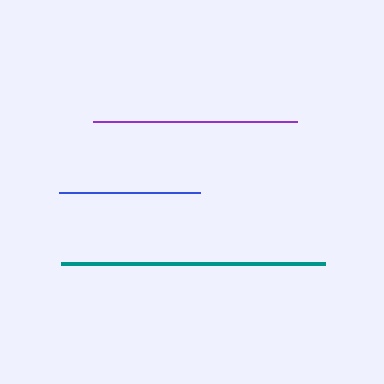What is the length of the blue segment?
The blue segment is approximately 141 pixels long.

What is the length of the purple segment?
The purple segment is approximately 204 pixels long.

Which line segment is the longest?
The teal line is the longest at approximately 263 pixels.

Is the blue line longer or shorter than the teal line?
The teal line is longer than the blue line.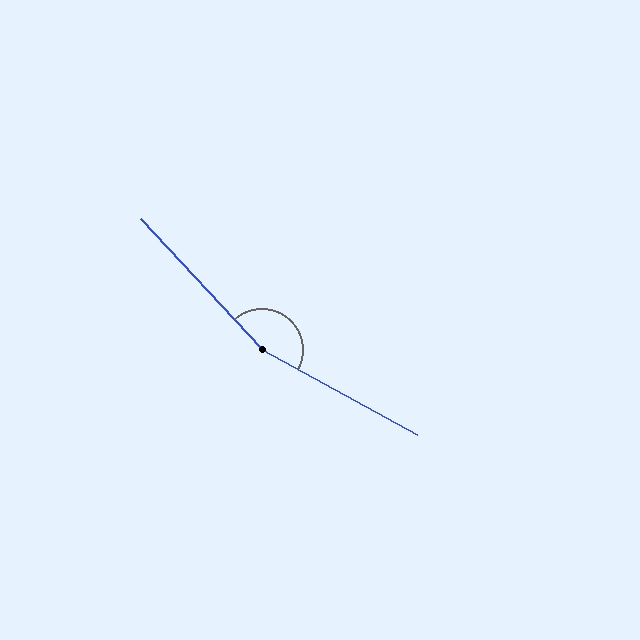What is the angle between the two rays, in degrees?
Approximately 161 degrees.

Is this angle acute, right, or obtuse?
It is obtuse.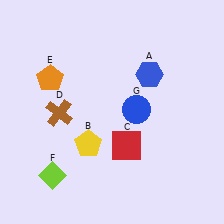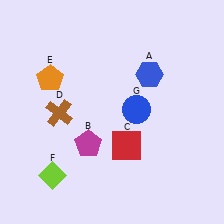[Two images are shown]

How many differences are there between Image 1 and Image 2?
There is 1 difference between the two images.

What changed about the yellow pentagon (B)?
In Image 1, B is yellow. In Image 2, it changed to magenta.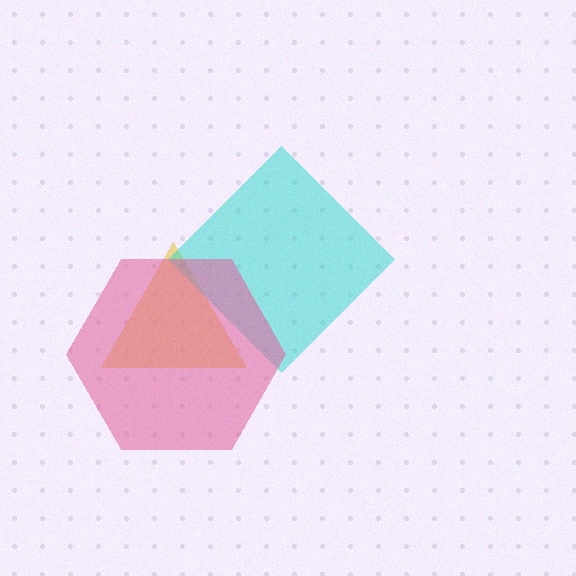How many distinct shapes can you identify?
There are 3 distinct shapes: a yellow triangle, a cyan diamond, a pink hexagon.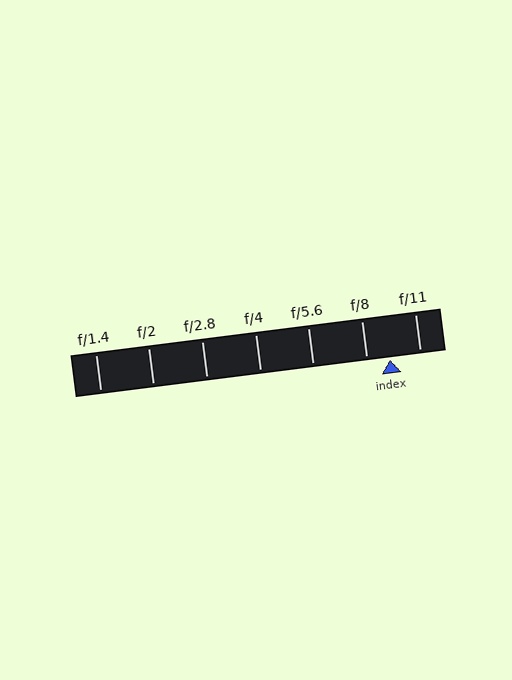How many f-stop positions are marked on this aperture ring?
There are 7 f-stop positions marked.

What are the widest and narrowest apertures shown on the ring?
The widest aperture shown is f/1.4 and the narrowest is f/11.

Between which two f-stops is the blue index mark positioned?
The index mark is between f/8 and f/11.